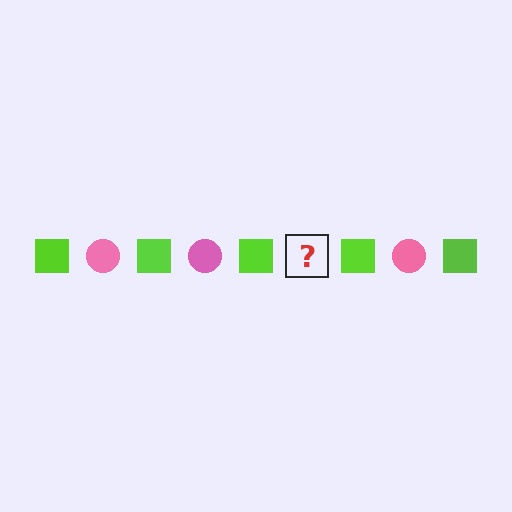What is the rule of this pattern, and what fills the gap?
The rule is that the pattern alternates between lime square and pink circle. The gap should be filled with a pink circle.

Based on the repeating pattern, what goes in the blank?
The blank should be a pink circle.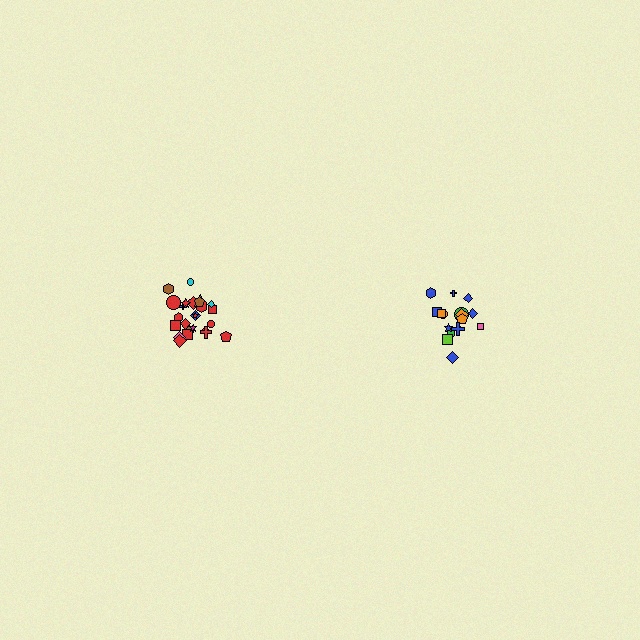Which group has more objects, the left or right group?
The left group.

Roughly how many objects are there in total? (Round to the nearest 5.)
Roughly 45 objects in total.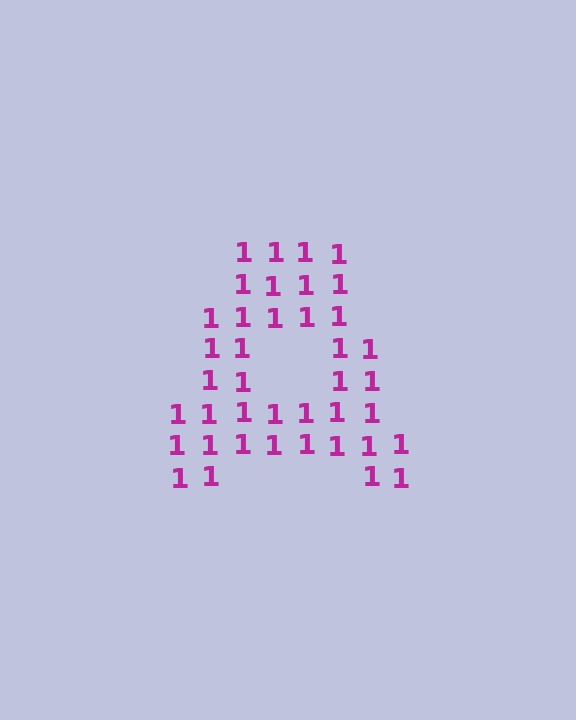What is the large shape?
The large shape is the letter A.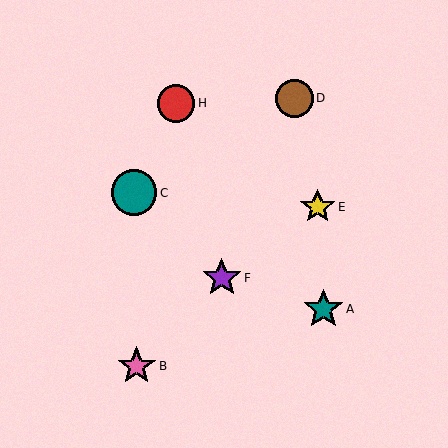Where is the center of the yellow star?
The center of the yellow star is at (318, 207).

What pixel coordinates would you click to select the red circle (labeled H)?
Click at (176, 103) to select the red circle H.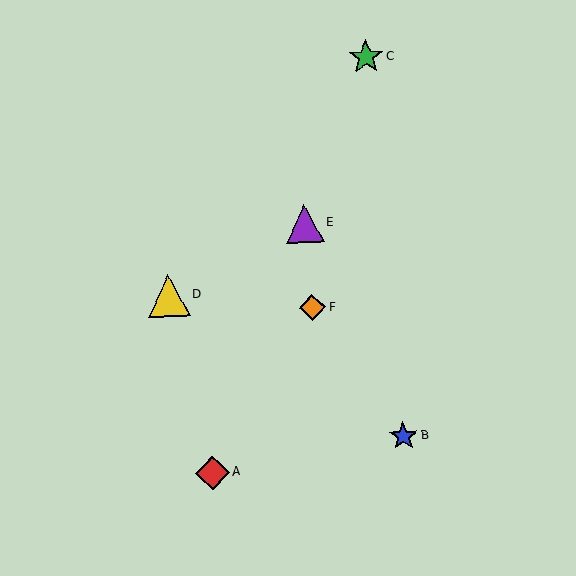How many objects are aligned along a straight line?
3 objects (A, C, E) are aligned along a straight line.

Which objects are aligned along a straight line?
Objects A, C, E are aligned along a straight line.